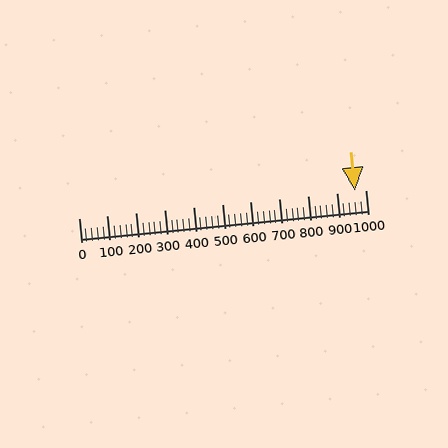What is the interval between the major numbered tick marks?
The major tick marks are spaced 100 units apart.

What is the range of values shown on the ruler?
The ruler shows values from 0 to 1000.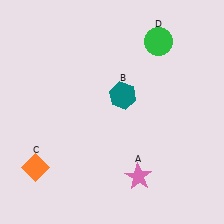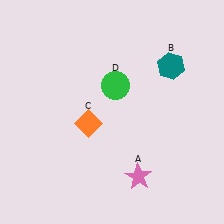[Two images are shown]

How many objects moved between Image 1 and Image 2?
3 objects moved between the two images.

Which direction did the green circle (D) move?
The green circle (D) moved down.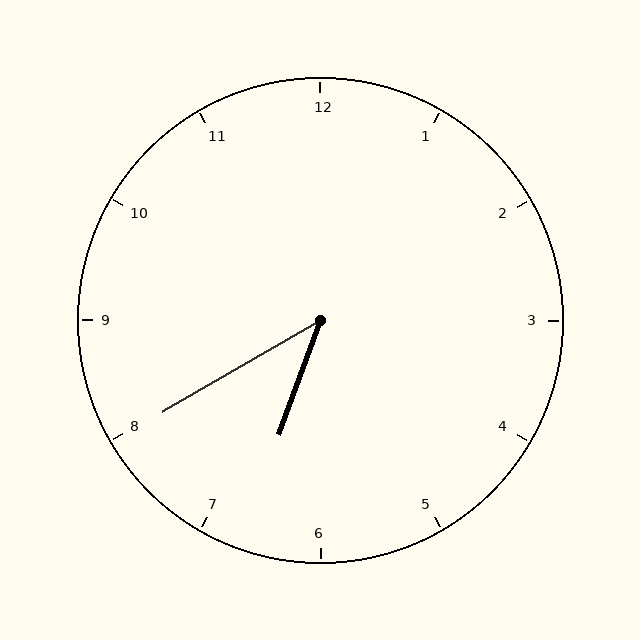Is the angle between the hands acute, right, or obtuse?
It is acute.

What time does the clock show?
6:40.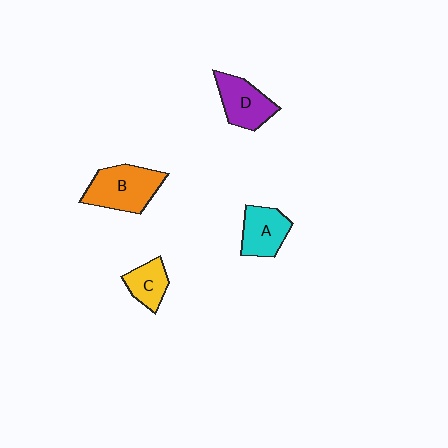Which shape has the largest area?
Shape B (orange).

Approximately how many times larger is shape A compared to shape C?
Approximately 1.3 times.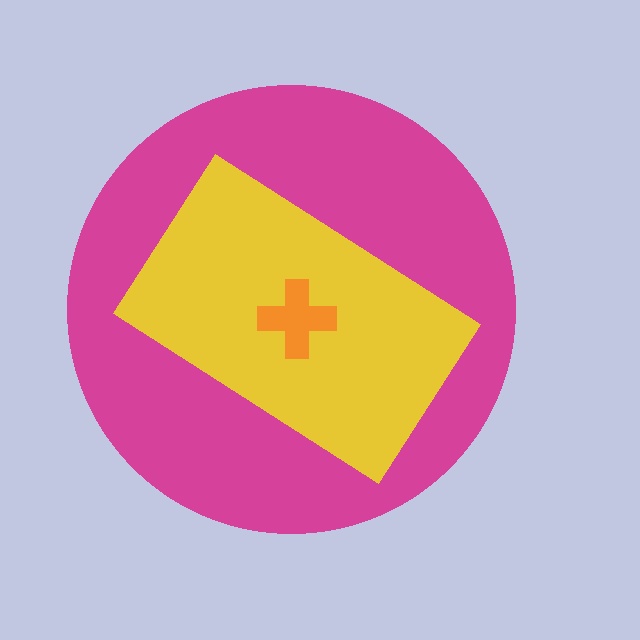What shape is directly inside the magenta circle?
The yellow rectangle.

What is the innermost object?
The orange cross.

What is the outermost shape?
The magenta circle.